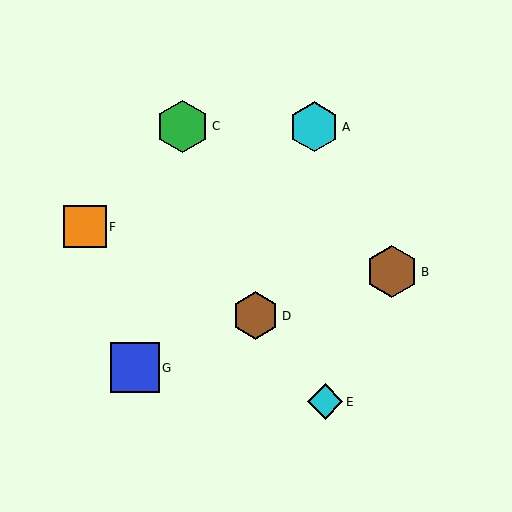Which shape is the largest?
The green hexagon (labeled C) is the largest.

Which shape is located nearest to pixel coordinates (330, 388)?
The cyan diamond (labeled E) at (325, 402) is nearest to that location.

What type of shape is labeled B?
Shape B is a brown hexagon.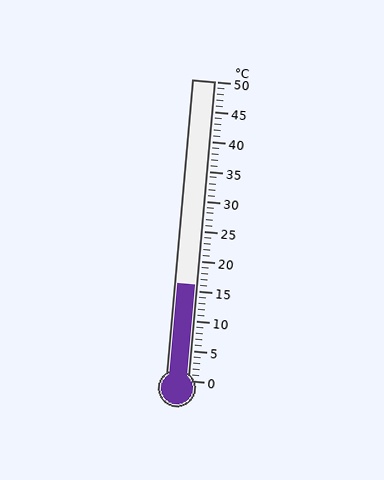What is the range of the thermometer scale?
The thermometer scale ranges from 0°C to 50°C.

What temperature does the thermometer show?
The thermometer shows approximately 16°C.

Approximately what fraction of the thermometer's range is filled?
The thermometer is filled to approximately 30% of its range.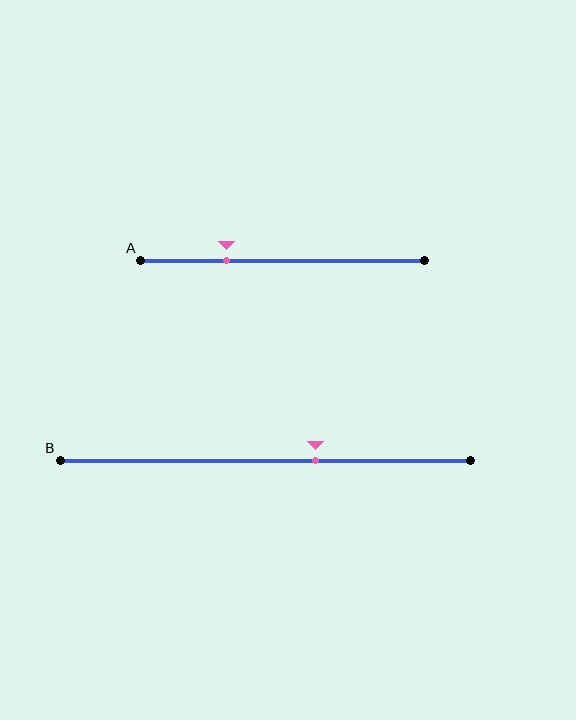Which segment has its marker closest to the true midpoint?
Segment B has its marker closest to the true midpoint.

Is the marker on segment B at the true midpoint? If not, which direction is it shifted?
No, the marker on segment B is shifted to the right by about 12% of the segment length.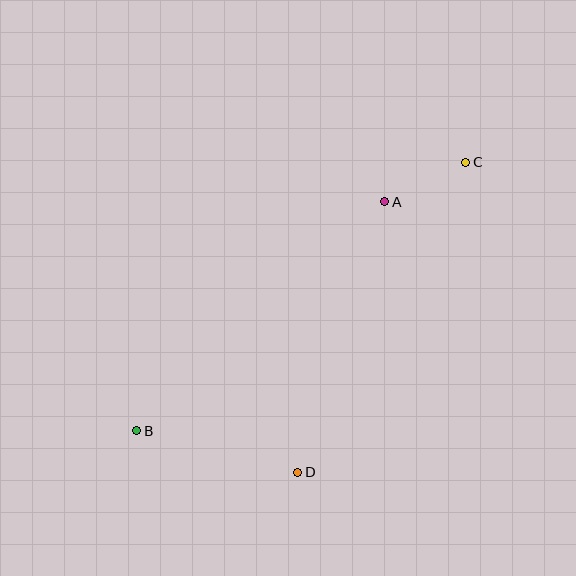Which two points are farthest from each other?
Points B and C are farthest from each other.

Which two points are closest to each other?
Points A and C are closest to each other.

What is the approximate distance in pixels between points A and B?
The distance between A and B is approximately 337 pixels.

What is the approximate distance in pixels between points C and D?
The distance between C and D is approximately 353 pixels.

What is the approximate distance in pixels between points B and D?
The distance between B and D is approximately 166 pixels.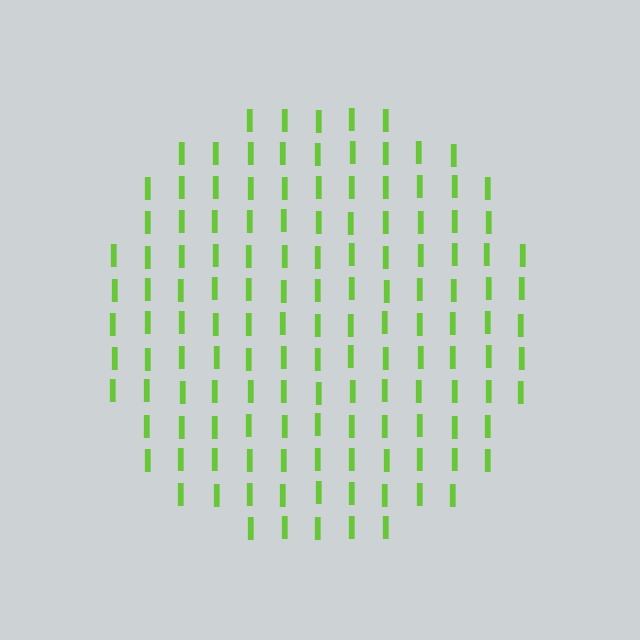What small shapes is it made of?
It is made of small letter I's.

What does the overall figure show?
The overall figure shows a circle.